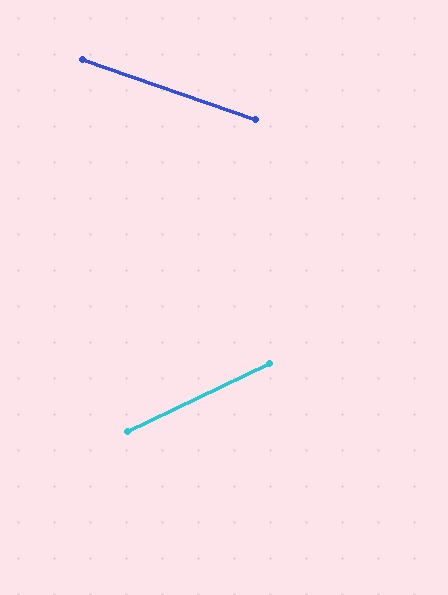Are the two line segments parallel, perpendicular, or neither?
Neither parallel nor perpendicular — they differ by about 45°.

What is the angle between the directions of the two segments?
Approximately 45 degrees.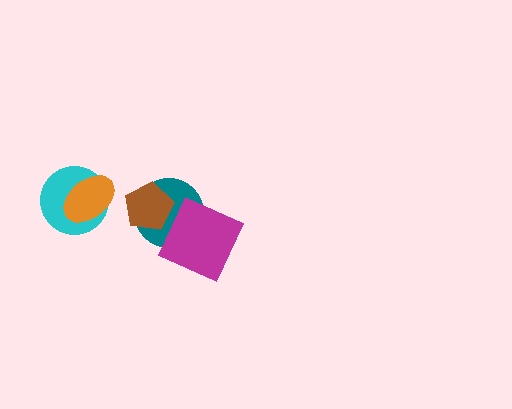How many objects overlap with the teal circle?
2 objects overlap with the teal circle.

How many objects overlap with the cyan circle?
1 object overlaps with the cyan circle.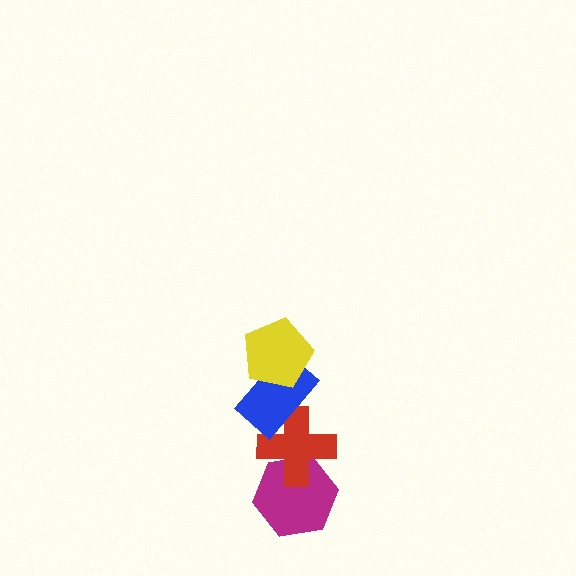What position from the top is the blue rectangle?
The blue rectangle is 2nd from the top.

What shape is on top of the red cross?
The blue rectangle is on top of the red cross.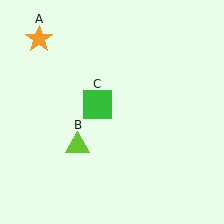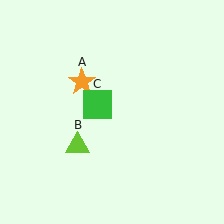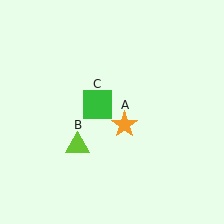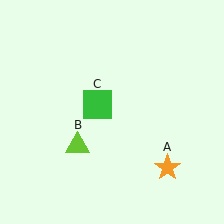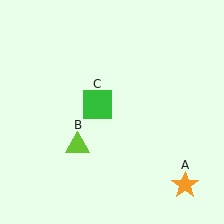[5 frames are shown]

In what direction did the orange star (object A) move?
The orange star (object A) moved down and to the right.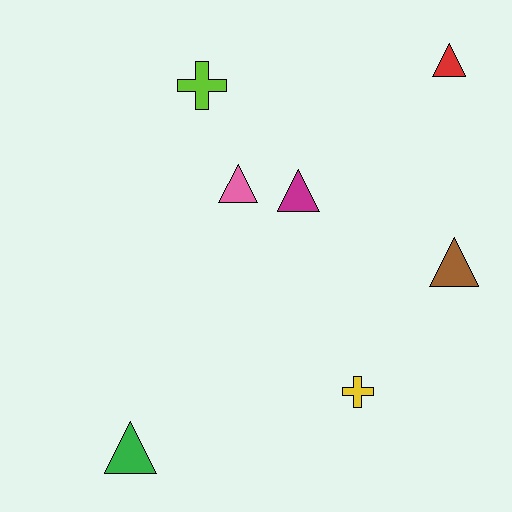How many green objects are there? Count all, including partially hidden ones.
There is 1 green object.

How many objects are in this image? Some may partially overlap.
There are 7 objects.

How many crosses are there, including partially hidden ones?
There are 2 crosses.